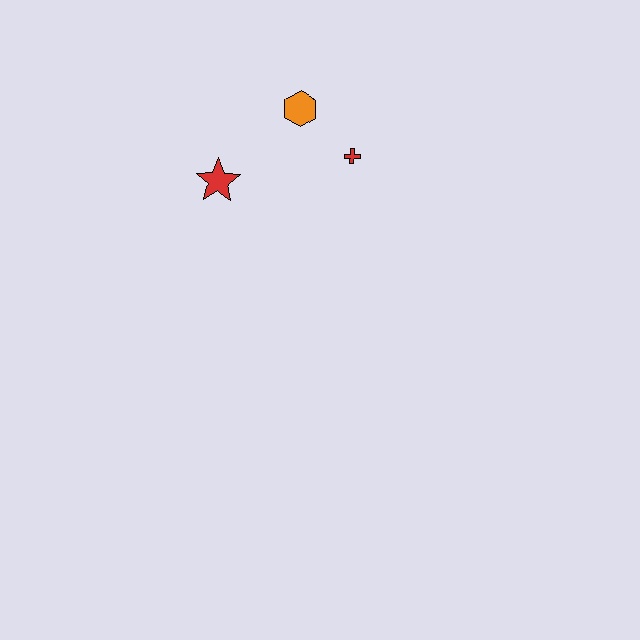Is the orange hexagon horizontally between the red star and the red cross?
Yes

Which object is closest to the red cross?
The orange hexagon is closest to the red cross.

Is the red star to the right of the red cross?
No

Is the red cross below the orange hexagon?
Yes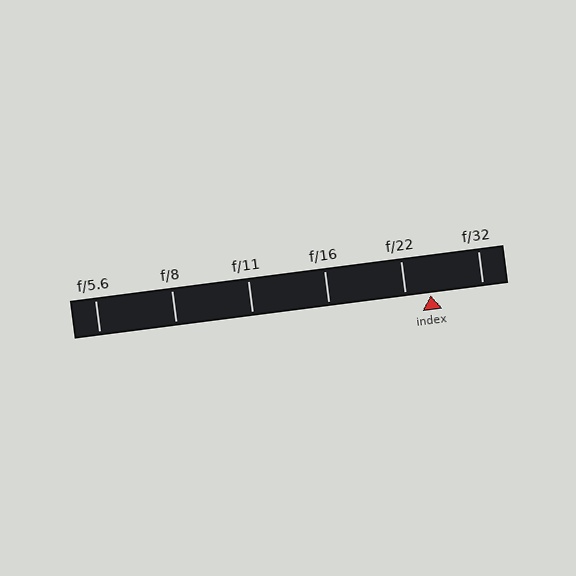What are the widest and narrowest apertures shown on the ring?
The widest aperture shown is f/5.6 and the narrowest is f/32.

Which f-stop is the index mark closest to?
The index mark is closest to f/22.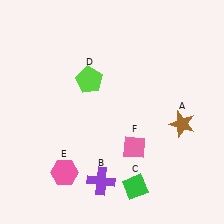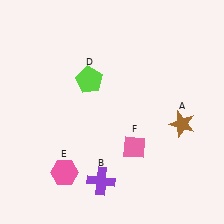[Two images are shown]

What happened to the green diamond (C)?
The green diamond (C) was removed in Image 2. It was in the bottom-right area of Image 1.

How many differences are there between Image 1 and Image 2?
There is 1 difference between the two images.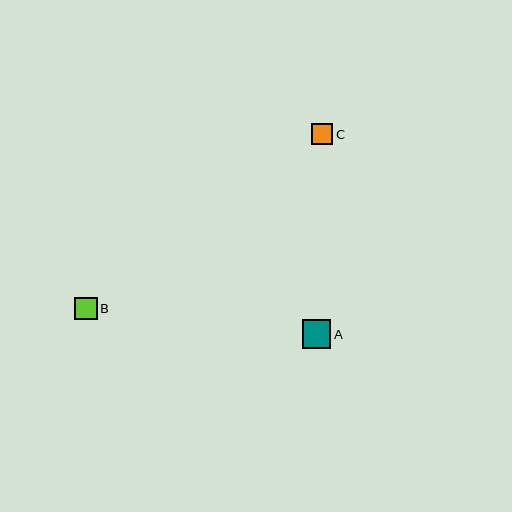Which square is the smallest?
Square C is the smallest with a size of approximately 21 pixels.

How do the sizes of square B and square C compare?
Square B and square C are approximately the same size.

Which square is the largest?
Square A is the largest with a size of approximately 29 pixels.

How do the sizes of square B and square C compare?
Square B and square C are approximately the same size.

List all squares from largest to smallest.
From largest to smallest: A, B, C.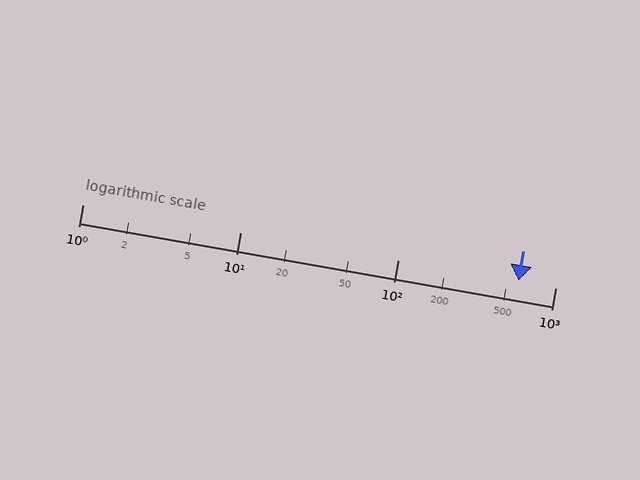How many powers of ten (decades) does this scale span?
The scale spans 3 decades, from 1 to 1000.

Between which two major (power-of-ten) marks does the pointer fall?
The pointer is between 100 and 1000.